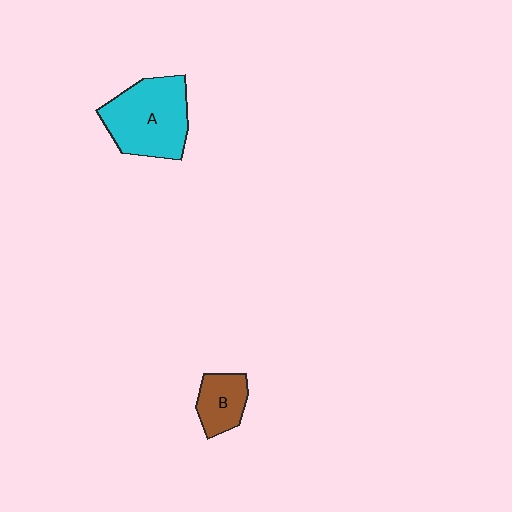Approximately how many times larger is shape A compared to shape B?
Approximately 2.2 times.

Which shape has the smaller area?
Shape B (brown).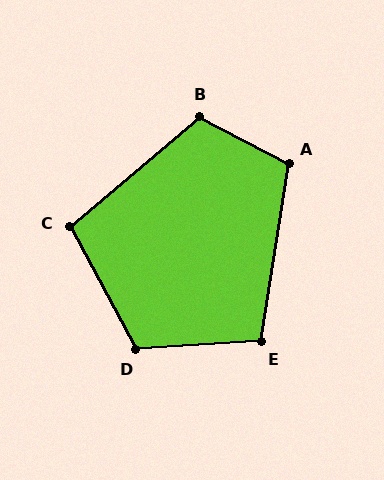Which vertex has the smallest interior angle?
C, at approximately 102 degrees.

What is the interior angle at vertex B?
Approximately 112 degrees (obtuse).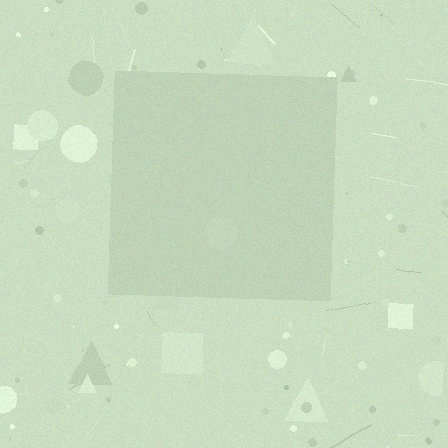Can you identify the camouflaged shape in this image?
The camouflaged shape is a square.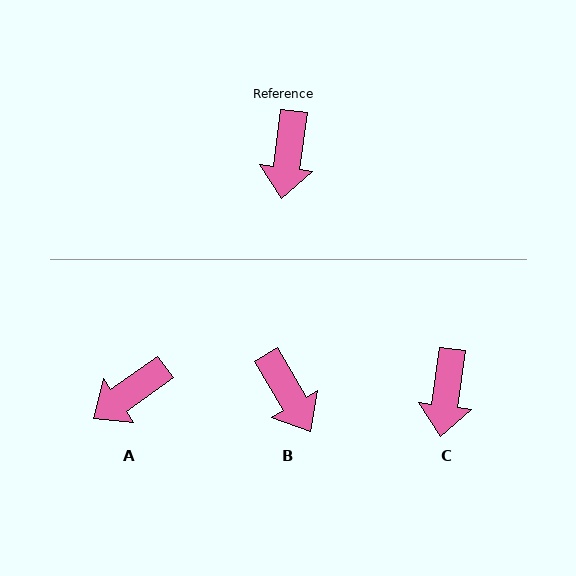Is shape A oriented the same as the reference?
No, it is off by about 47 degrees.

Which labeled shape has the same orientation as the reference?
C.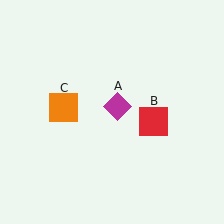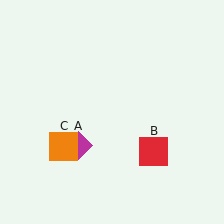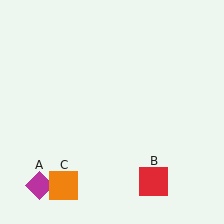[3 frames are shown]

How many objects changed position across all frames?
3 objects changed position: magenta diamond (object A), red square (object B), orange square (object C).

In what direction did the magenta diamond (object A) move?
The magenta diamond (object A) moved down and to the left.